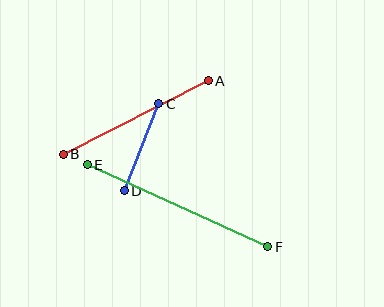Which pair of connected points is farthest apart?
Points E and F are farthest apart.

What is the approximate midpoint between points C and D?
The midpoint is at approximately (141, 147) pixels.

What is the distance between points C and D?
The distance is approximately 94 pixels.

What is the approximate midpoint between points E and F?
The midpoint is at approximately (178, 206) pixels.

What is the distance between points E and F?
The distance is approximately 199 pixels.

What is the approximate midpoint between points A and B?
The midpoint is at approximately (136, 117) pixels.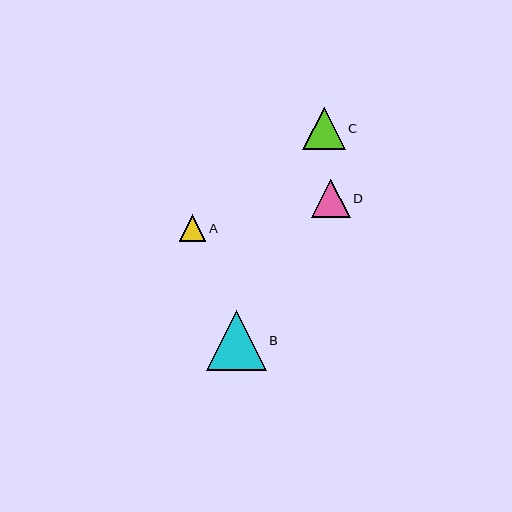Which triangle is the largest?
Triangle B is the largest with a size of approximately 60 pixels.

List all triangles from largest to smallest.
From largest to smallest: B, C, D, A.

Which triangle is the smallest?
Triangle A is the smallest with a size of approximately 27 pixels.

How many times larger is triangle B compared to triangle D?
Triangle B is approximately 1.6 times the size of triangle D.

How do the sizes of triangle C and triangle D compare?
Triangle C and triangle D are approximately the same size.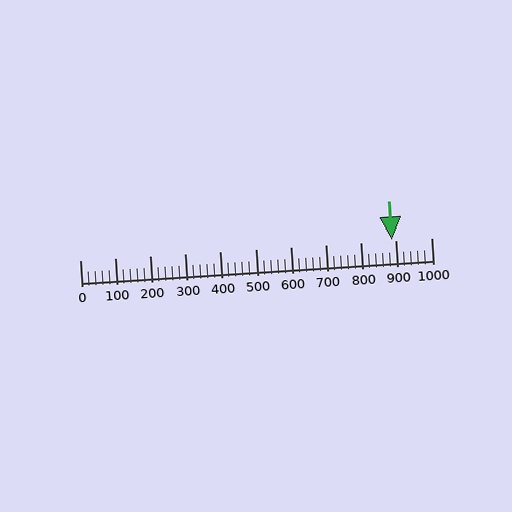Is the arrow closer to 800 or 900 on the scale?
The arrow is closer to 900.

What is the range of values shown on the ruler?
The ruler shows values from 0 to 1000.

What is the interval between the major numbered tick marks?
The major tick marks are spaced 100 units apart.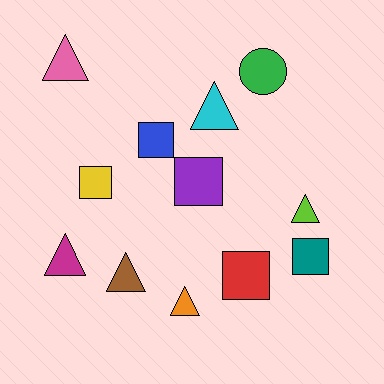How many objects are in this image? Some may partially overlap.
There are 12 objects.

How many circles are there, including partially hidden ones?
There is 1 circle.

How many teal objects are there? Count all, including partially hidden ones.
There is 1 teal object.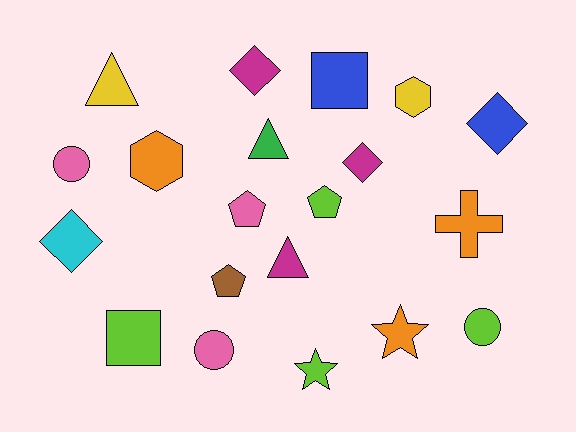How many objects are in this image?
There are 20 objects.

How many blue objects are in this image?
There are 2 blue objects.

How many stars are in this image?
There are 2 stars.